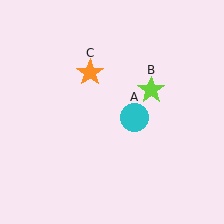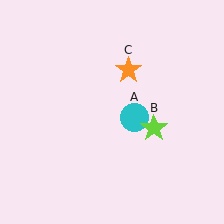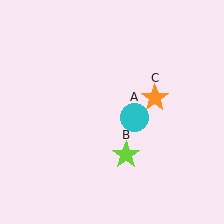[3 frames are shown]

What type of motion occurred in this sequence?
The lime star (object B), orange star (object C) rotated clockwise around the center of the scene.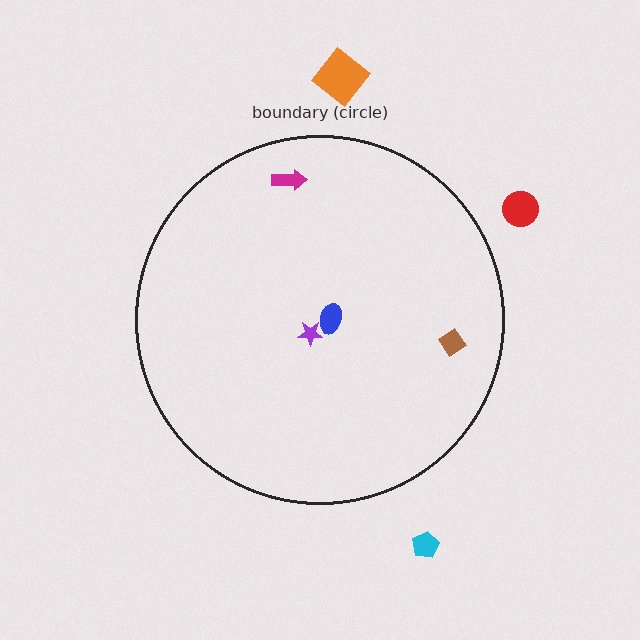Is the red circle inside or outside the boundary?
Outside.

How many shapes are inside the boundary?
4 inside, 3 outside.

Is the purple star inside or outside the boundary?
Inside.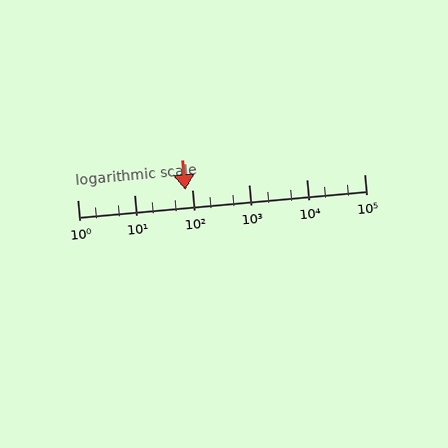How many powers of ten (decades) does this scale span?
The scale spans 5 decades, from 1 to 100000.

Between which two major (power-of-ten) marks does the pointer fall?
The pointer is between 10 and 100.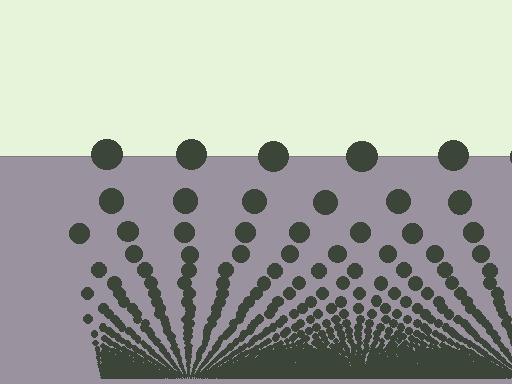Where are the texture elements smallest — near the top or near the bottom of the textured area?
Near the bottom.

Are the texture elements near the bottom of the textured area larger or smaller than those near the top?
Smaller. The gradient is inverted — elements near the bottom are smaller and denser.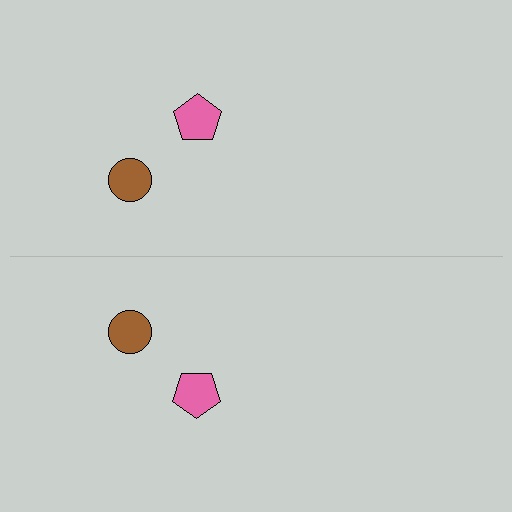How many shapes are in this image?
There are 4 shapes in this image.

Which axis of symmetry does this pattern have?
The pattern has a horizontal axis of symmetry running through the center of the image.